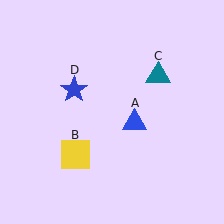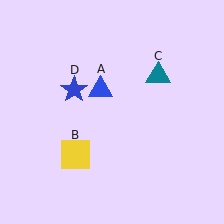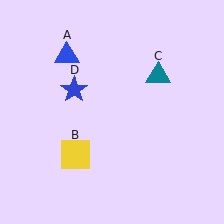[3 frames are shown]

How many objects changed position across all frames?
1 object changed position: blue triangle (object A).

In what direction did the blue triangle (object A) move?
The blue triangle (object A) moved up and to the left.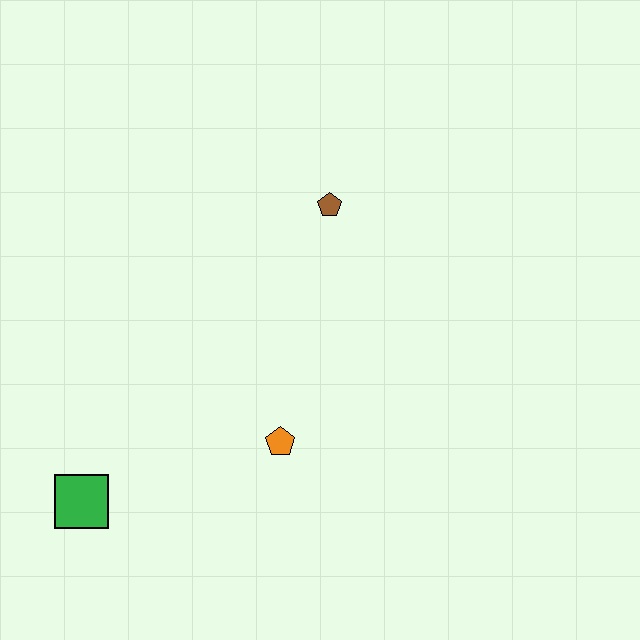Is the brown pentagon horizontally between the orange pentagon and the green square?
No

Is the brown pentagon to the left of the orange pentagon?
No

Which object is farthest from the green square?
The brown pentagon is farthest from the green square.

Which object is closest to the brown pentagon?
The orange pentagon is closest to the brown pentagon.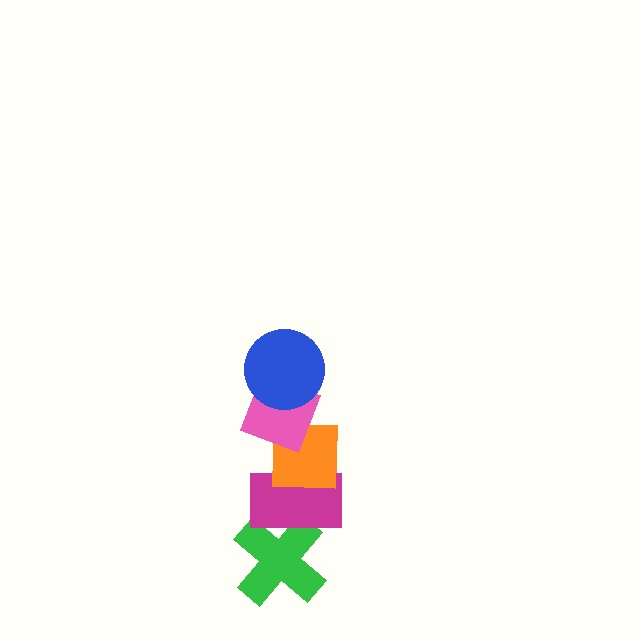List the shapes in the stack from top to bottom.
From top to bottom: the blue circle, the pink diamond, the orange square, the magenta rectangle, the green cross.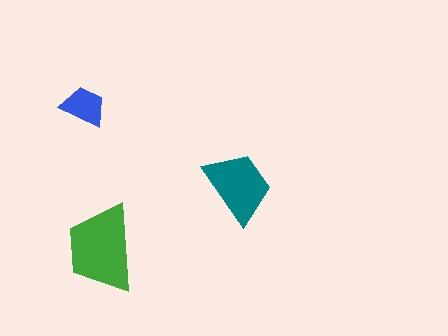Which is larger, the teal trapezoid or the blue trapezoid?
The teal one.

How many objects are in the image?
There are 3 objects in the image.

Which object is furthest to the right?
The teal trapezoid is rightmost.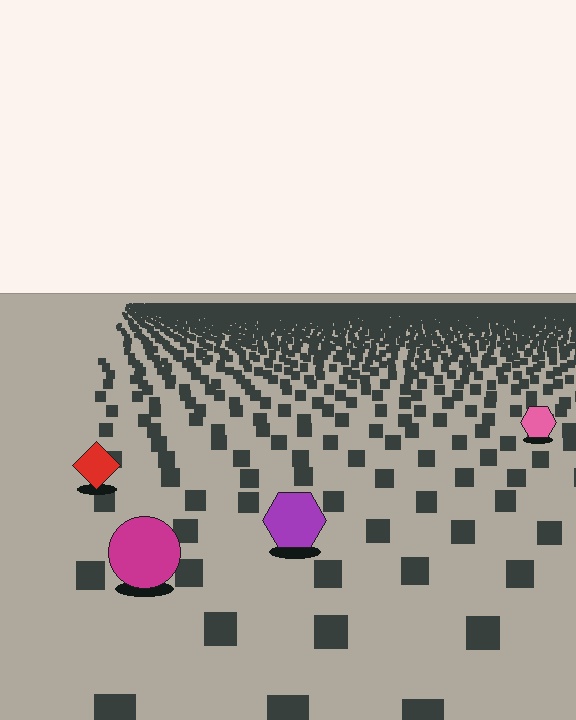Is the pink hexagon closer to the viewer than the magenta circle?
No. The magenta circle is closer — you can tell from the texture gradient: the ground texture is coarser near it.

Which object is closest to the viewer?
The magenta circle is closest. The texture marks near it are larger and more spread out.